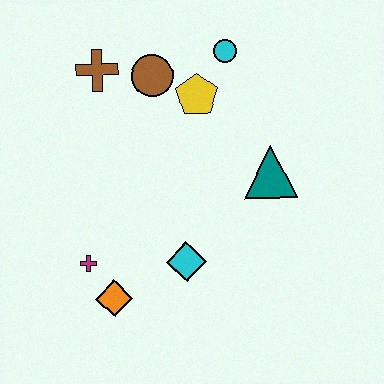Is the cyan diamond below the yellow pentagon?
Yes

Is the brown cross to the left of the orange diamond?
Yes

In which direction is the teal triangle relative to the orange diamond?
The teal triangle is to the right of the orange diamond.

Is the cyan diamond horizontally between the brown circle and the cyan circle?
Yes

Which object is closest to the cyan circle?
The yellow pentagon is closest to the cyan circle.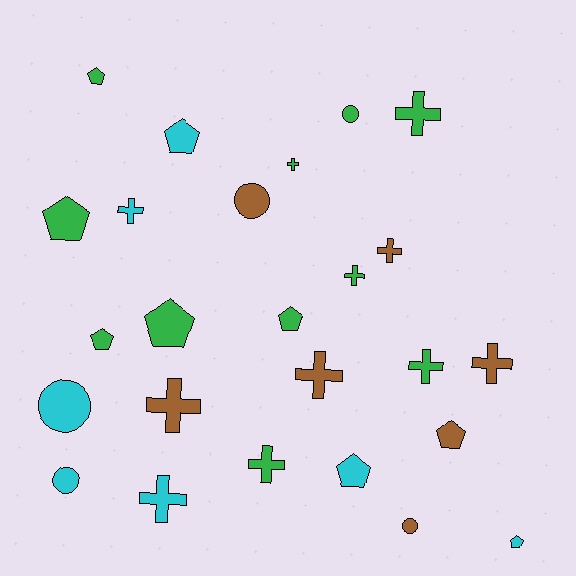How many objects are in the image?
There are 25 objects.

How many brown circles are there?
There are 2 brown circles.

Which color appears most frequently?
Green, with 11 objects.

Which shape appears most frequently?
Cross, with 11 objects.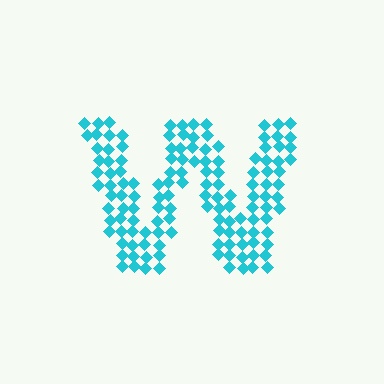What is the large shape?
The large shape is the letter W.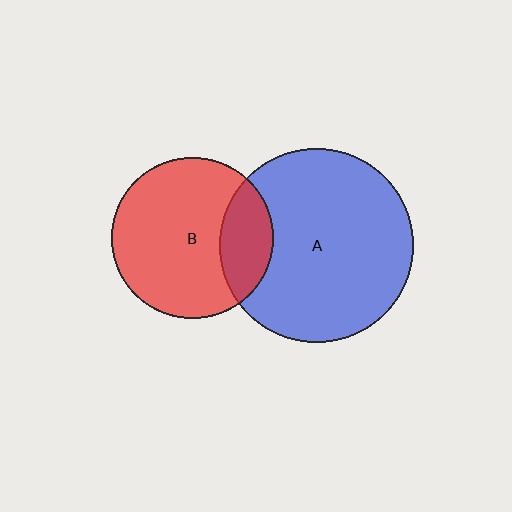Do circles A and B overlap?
Yes.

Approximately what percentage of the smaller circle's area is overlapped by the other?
Approximately 20%.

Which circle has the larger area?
Circle A (blue).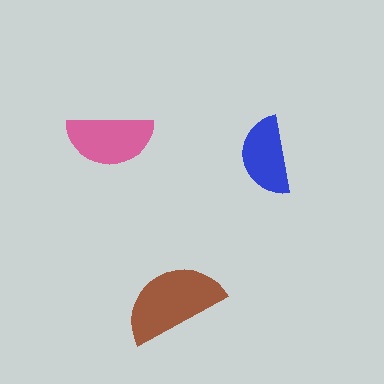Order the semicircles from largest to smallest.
the brown one, the pink one, the blue one.